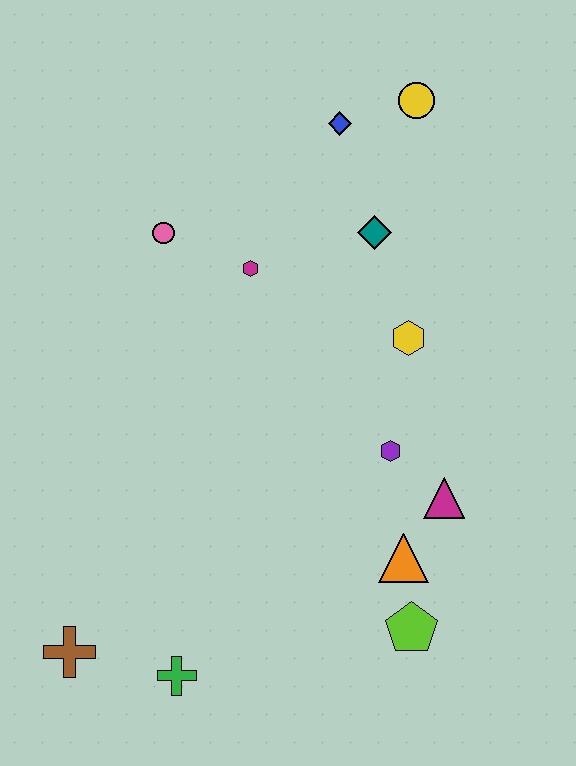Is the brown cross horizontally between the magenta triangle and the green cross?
No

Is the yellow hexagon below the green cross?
No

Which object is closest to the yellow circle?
The blue diamond is closest to the yellow circle.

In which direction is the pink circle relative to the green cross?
The pink circle is above the green cross.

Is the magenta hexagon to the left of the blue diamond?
Yes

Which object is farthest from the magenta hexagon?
The brown cross is farthest from the magenta hexagon.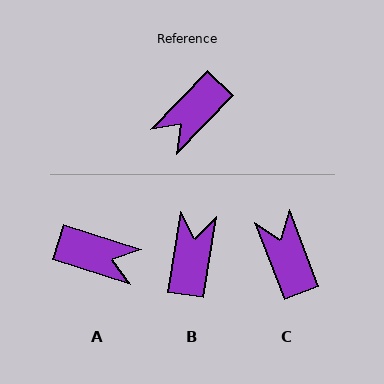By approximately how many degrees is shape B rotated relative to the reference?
Approximately 145 degrees clockwise.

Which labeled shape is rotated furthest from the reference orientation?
B, about 145 degrees away.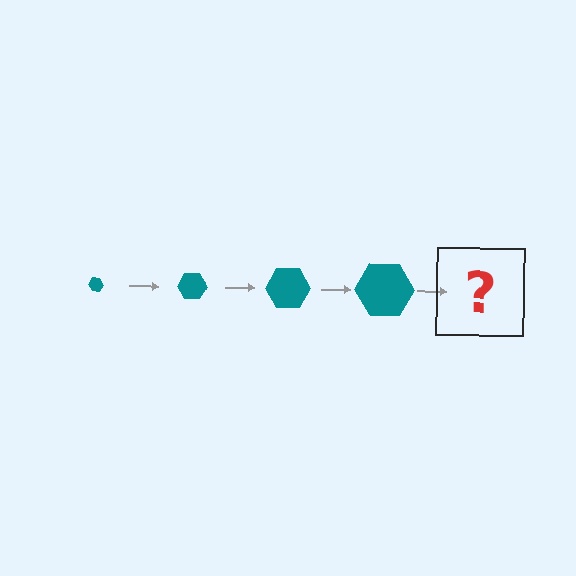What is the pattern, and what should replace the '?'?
The pattern is that the hexagon gets progressively larger each step. The '?' should be a teal hexagon, larger than the previous one.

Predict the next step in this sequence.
The next step is a teal hexagon, larger than the previous one.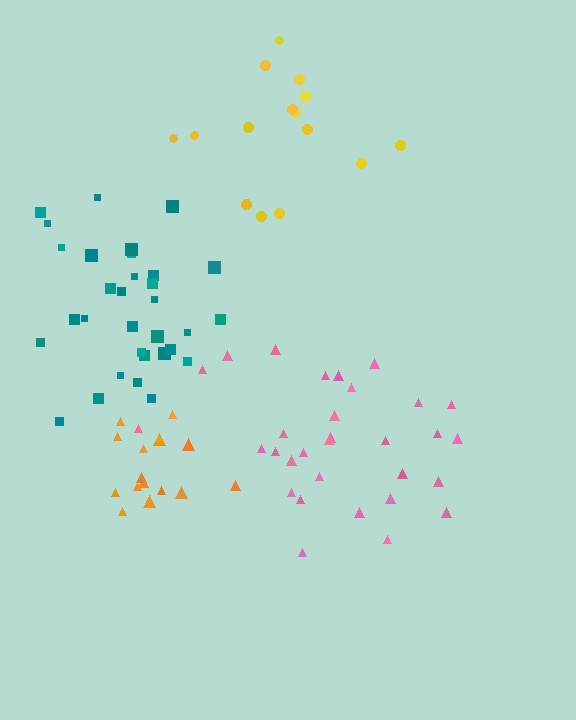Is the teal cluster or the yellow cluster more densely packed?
Teal.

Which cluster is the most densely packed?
Teal.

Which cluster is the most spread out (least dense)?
Yellow.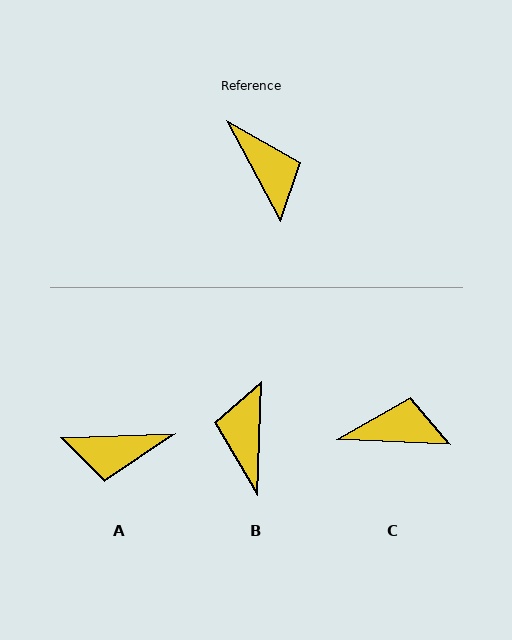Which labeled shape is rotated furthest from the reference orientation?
B, about 150 degrees away.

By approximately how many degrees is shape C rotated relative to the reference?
Approximately 59 degrees counter-clockwise.